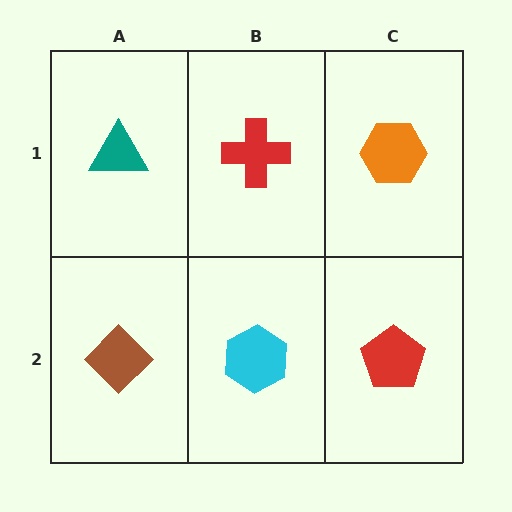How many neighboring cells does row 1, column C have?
2.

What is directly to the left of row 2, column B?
A brown diamond.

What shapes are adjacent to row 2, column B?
A red cross (row 1, column B), a brown diamond (row 2, column A), a red pentagon (row 2, column C).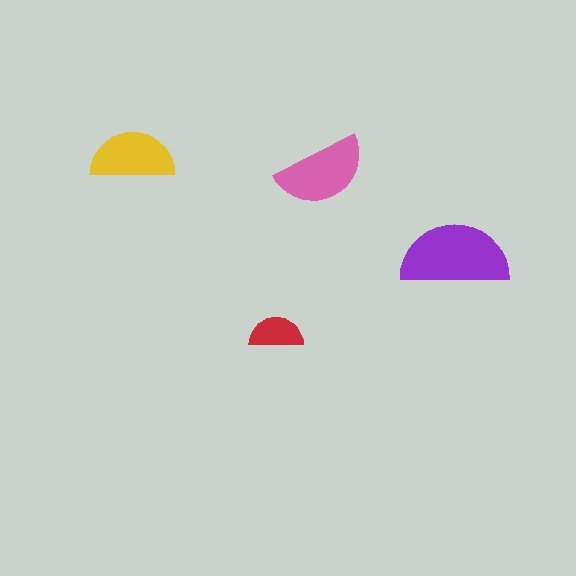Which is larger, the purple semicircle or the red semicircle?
The purple one.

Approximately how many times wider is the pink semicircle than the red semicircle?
About 1.5 times wider.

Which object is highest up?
The yellow semicircle is topmost.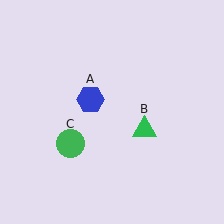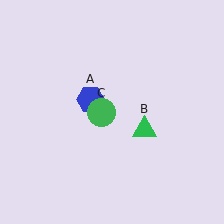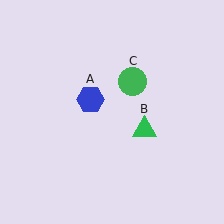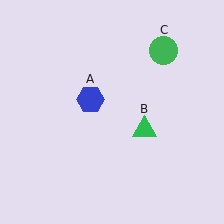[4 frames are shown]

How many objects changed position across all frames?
1 object changed position: green circle (object C).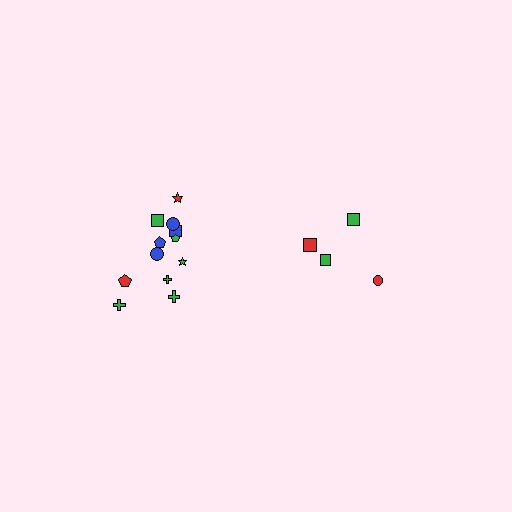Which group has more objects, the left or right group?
The left group.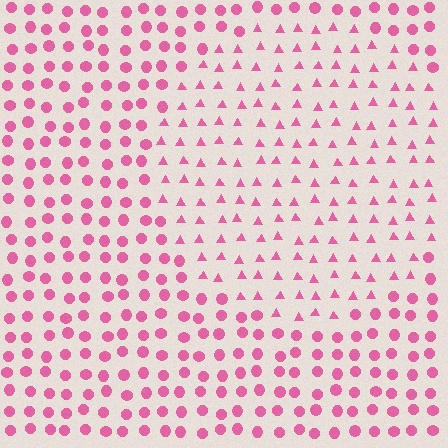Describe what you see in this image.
The image is filled with small pink elements arranged in a uniform grid. A circle-shaped region contains triangles, while the surrounding area contains circles. The boundary is defined purely by the change in element shape.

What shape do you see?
I see a circle.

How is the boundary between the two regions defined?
The boundary is defined by a change in element shape: triangles inside vs. circles outside. All elements share the same color and spacing.